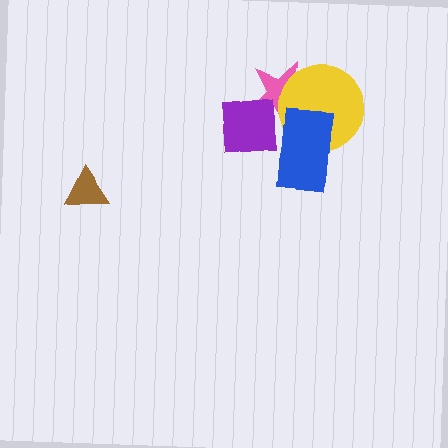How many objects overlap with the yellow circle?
2 objects overlap with the yellow circle.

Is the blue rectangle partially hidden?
No, no other shape covers it.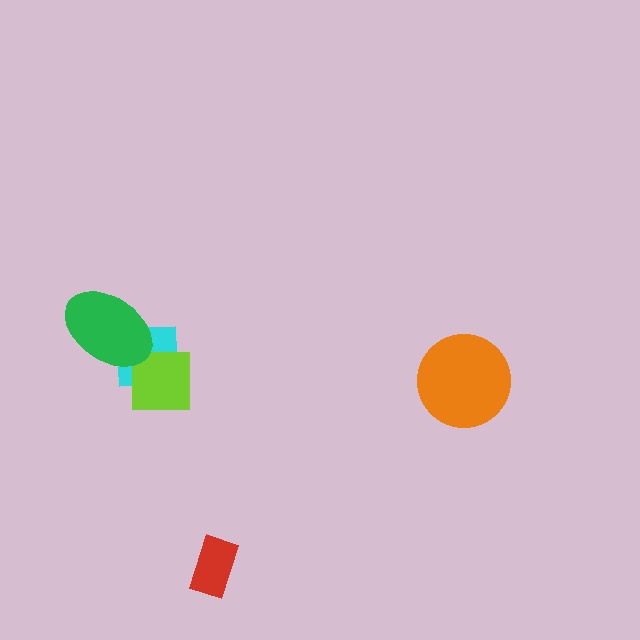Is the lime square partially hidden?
No, no other shape covers it.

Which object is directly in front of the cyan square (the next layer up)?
The lime square is directly in front of the cyan square.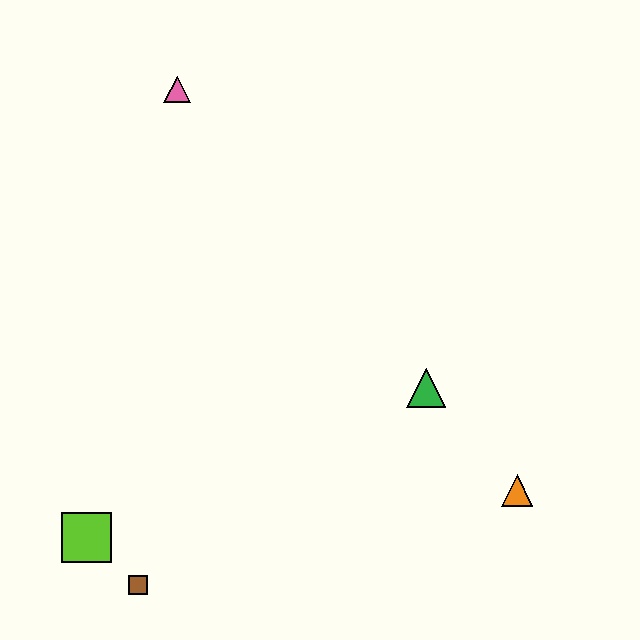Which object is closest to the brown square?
The lime square is closest to the brown square.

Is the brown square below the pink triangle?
Yes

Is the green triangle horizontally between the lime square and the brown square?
No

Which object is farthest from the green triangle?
The pink triangle is farthest from the green triangle.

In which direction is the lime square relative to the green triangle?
The lime square is to the left of the green triangle.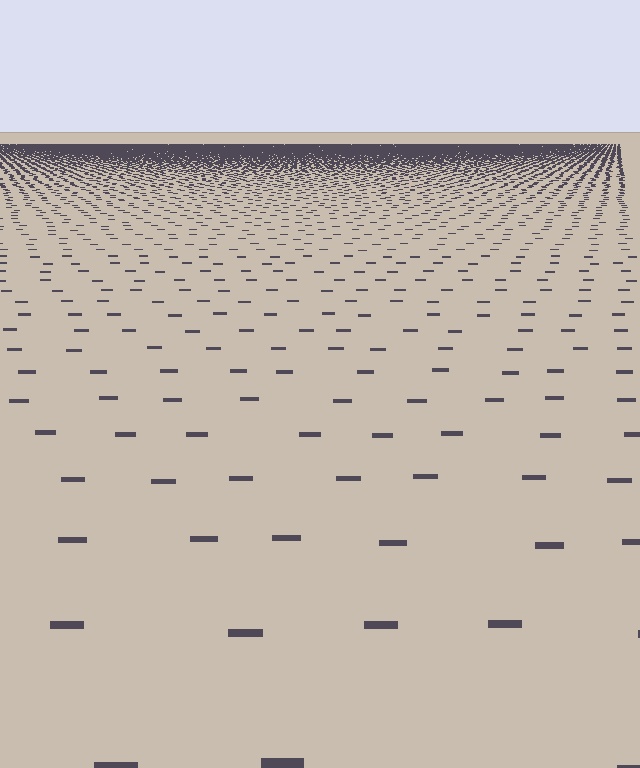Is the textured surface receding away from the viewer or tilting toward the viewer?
The surface is receding away from the viewer. Texture elements get smaller and denser toward the top.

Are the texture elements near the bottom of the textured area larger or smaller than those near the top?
Larger. Near the bottom, elements are closer to the viewer and appear at a bigger on-screen size.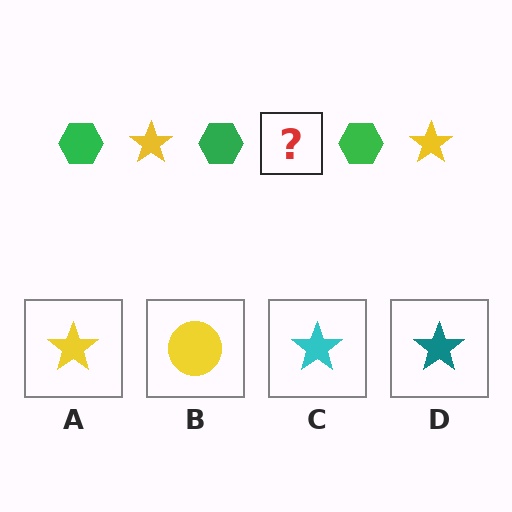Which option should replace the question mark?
Option A.